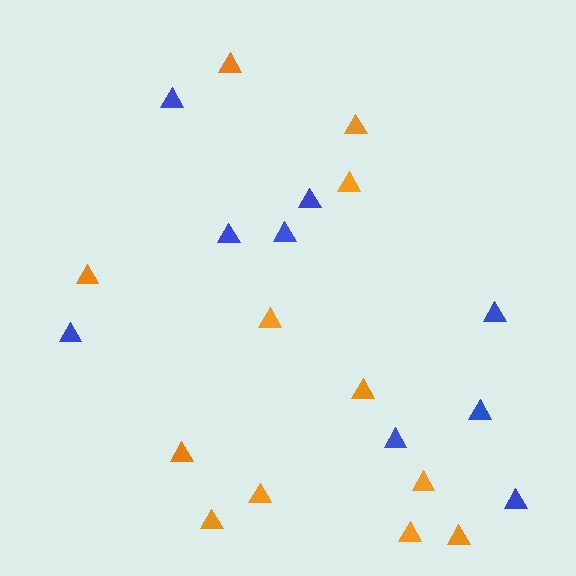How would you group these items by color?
There are 2 groups: one group of blue triangles (9) and one group of orange triangles (12).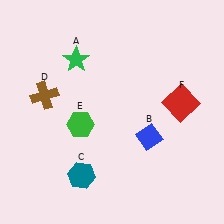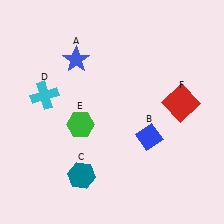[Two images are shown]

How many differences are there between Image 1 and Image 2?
There are 2 differences between the two images.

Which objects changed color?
A changed from green to blue. D changed from brown to cyan.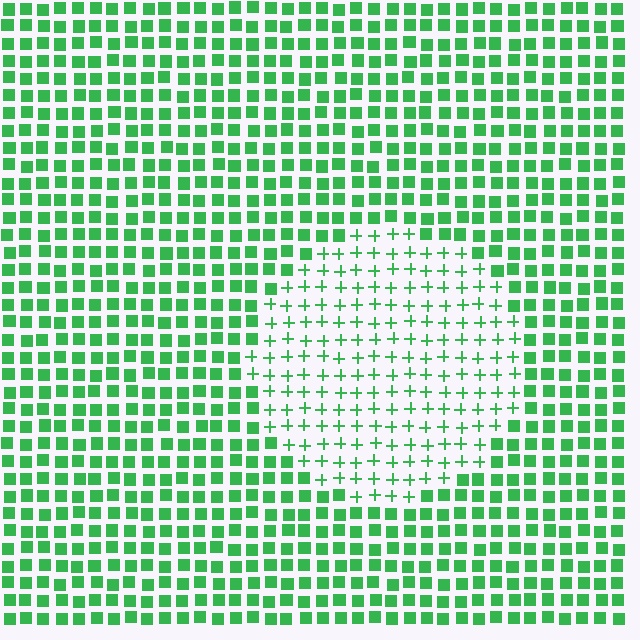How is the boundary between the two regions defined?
The boundary is defined by a change in element shape: plus signs inside vs. squares outside. All elements share the same color and spacing.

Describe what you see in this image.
The image is filled with small green elements arranged in a uniform grid. A circle-shaped region contains plus signs, while the surrounding area contains squares. The boundary is defined purely by the change in element shape.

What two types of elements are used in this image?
The image uses plus signs inside the circle region and squares outside it.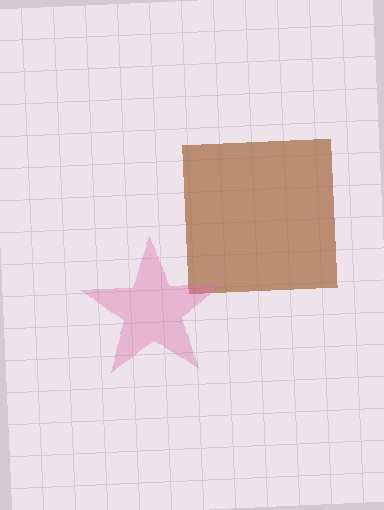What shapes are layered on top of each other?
The layered shapes are: a brown square, a pink star.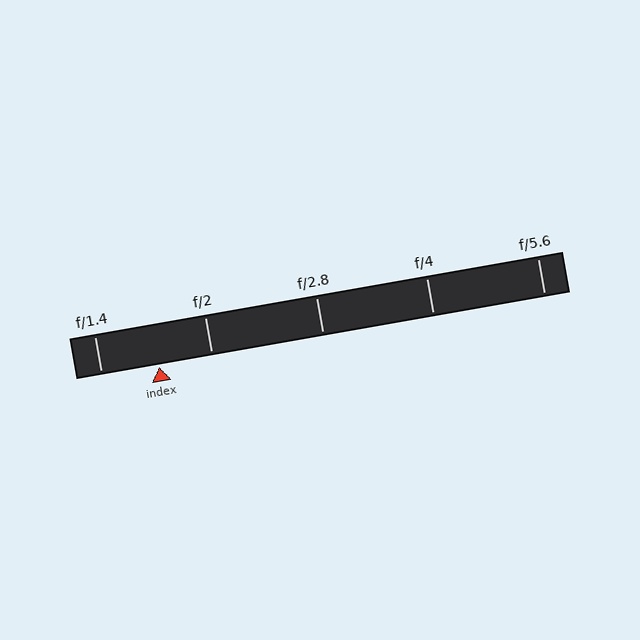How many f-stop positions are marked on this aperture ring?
There are 5 f-stop positions marked.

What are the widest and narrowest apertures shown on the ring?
The widest aperture shown is f/1.4 and the narrowest is f/5.6.